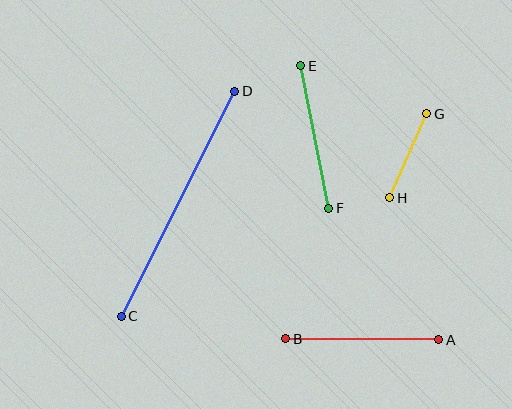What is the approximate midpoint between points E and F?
The midpoint is at approximately (315, 137) pixels.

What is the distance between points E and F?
The distance is approximately 145 pixels.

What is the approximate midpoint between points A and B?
The midpoint is at approximately (362, 339) pixels.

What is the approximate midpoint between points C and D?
The midpoint is at approximately (178, 204) pixels.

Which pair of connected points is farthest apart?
Points C and D are farthest apart.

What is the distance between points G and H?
The distance is approximately 91 pixels.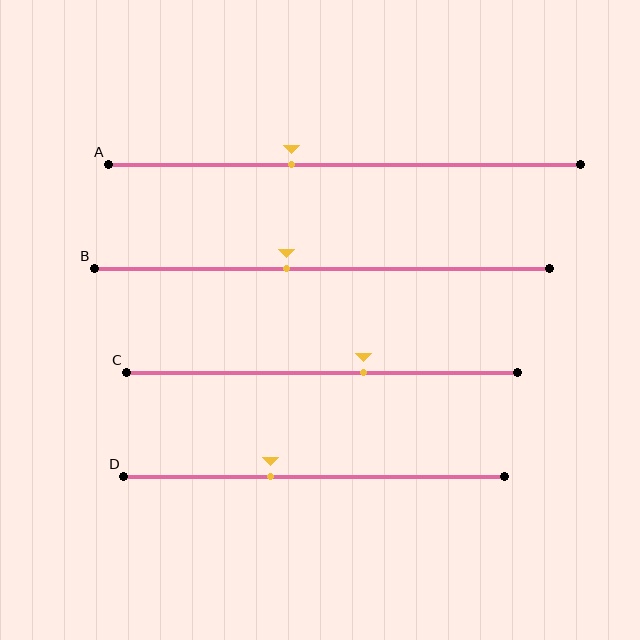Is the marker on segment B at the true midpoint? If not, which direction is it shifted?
No, the marker on segment B is shifted to the left by about 8% of the segment length.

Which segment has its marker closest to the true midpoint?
Segment B has its marker closest to the true midpoint.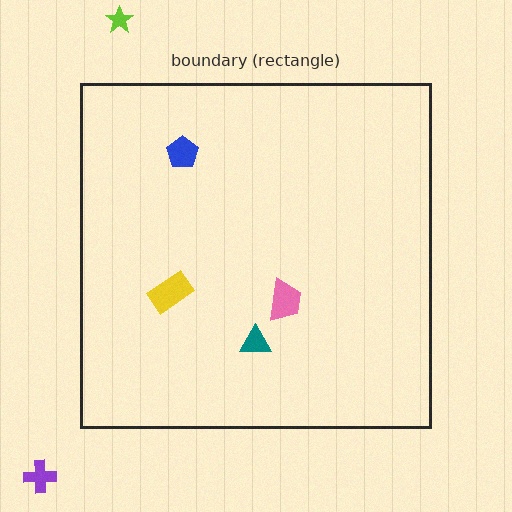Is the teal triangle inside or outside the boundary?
Inside.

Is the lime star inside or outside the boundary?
Outside.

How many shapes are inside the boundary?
4 inside, 2 outside.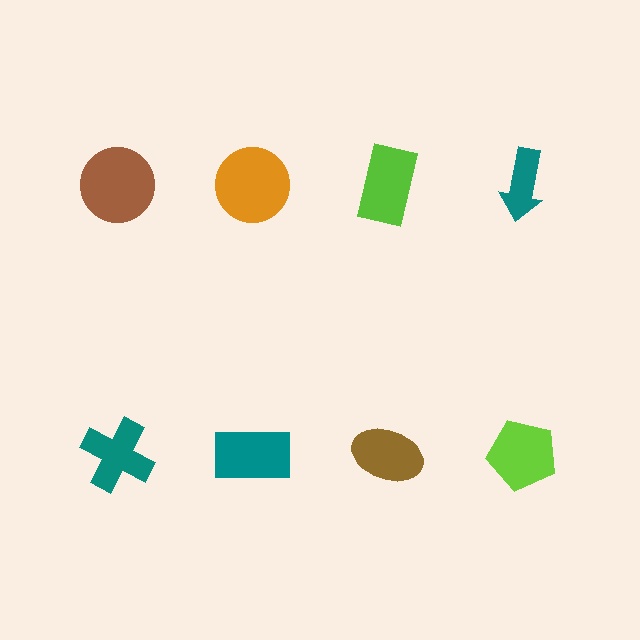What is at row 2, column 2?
A teal rectangle.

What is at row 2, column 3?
A brown ellipse.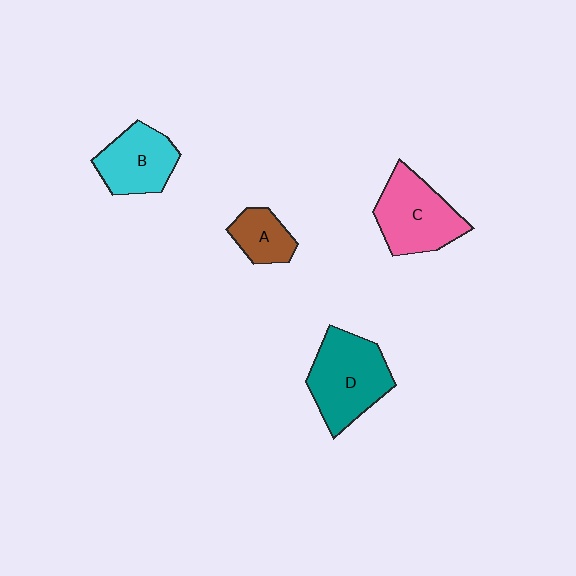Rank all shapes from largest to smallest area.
From largest to smallest: D (teal), C (pink), B (cyan), A (brown).